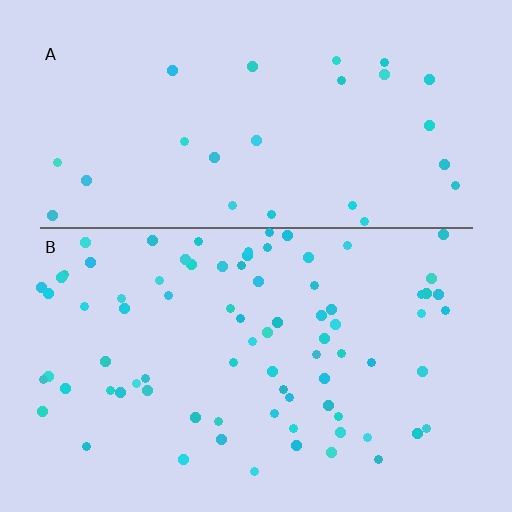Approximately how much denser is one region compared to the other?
Approximately 3.0× — region B over region A.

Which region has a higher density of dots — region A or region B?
B (the bottom).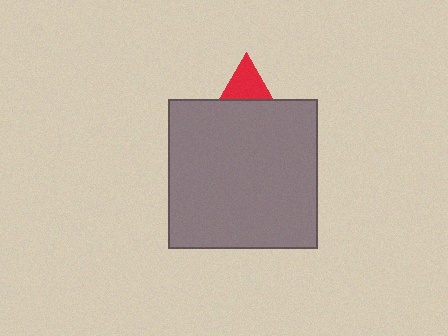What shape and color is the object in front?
The object in front is a gray square.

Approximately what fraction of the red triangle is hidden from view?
Roughly 67% of the red triangle is hidden behind the gray square.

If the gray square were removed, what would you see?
You would see the complete red triangle.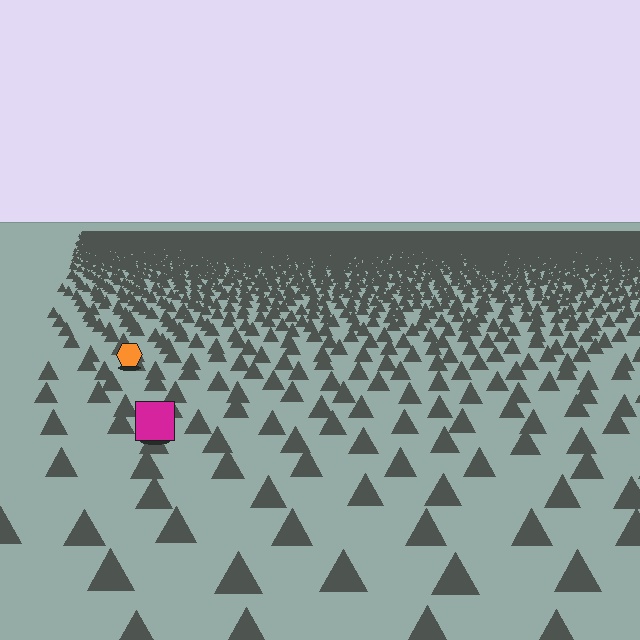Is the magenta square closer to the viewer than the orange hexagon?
Yes. The magenta square is closer — you can tell from the texture gradient: the ground texture is coarser near it.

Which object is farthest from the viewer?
The orange hexagon is farthest from the viewer. It appears smaller and the ground texture around it is denser.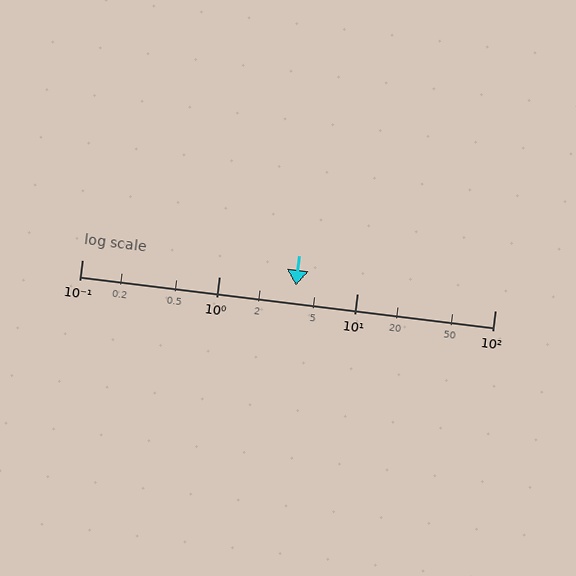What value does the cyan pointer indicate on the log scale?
The pointer indicates approximately 3.6.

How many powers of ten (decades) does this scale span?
The scale spans 3 decades, from 0.1 to 100.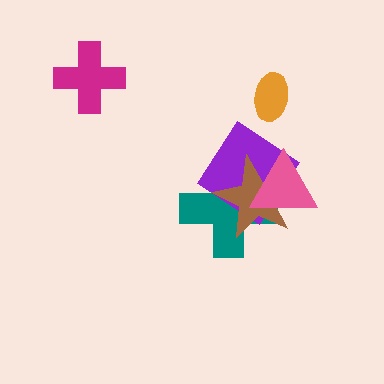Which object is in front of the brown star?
The pink triangle is in front of the brown star.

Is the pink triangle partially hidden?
No, no other shape covers it.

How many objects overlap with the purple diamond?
3 objects overlap with the purple diamond.